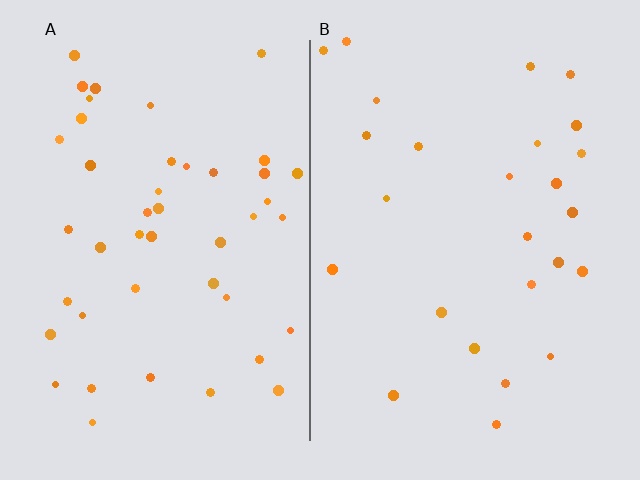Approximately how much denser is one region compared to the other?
Approximately 1.7× — region A over region B.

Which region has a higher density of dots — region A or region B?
A (the left).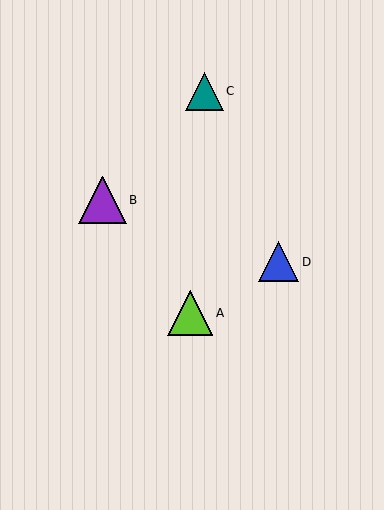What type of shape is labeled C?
Shape C is a teal triangle.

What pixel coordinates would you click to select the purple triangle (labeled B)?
Click at (103, 200) to select the purple triangle B.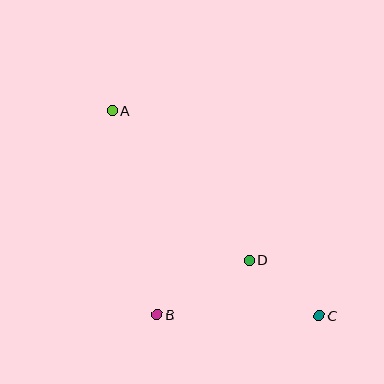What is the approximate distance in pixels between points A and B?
The distance between A and B is approximately 209 pixels.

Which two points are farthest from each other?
Points A and C are farthest from each other.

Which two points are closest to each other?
Points C and D are closest to each other.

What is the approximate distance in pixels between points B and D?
The distance between B and D is approximately 107 pixels.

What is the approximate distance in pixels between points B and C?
The distance between B and C is approximately 162 pixels.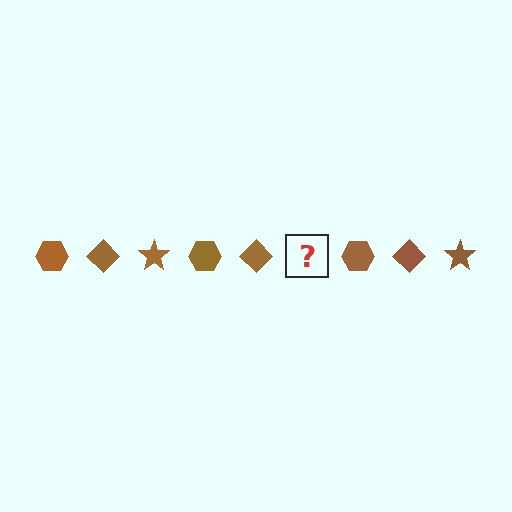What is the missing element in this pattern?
The missing element is a brown star.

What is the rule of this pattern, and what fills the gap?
The rule is that the pattern cycles through hexagon, diamond, star shapes in brown. The gap should be filled with a brown star.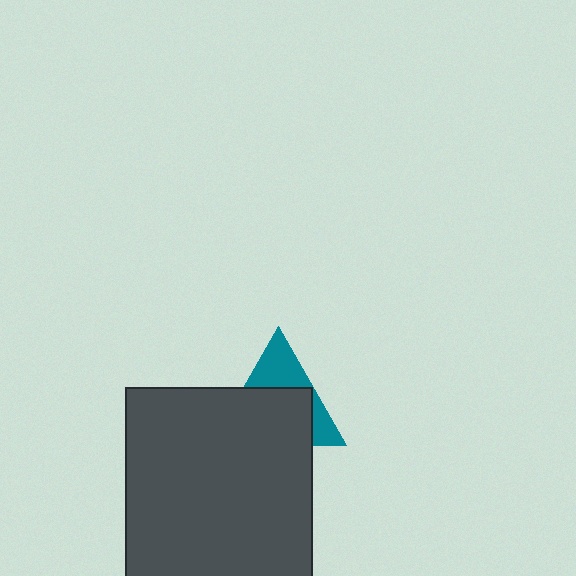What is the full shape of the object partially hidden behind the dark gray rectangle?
The partially hidden object is a teal triangle.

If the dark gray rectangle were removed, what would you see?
You would see the complete teal triangle.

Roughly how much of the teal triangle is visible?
A small part of it is visible (roughly 39%).